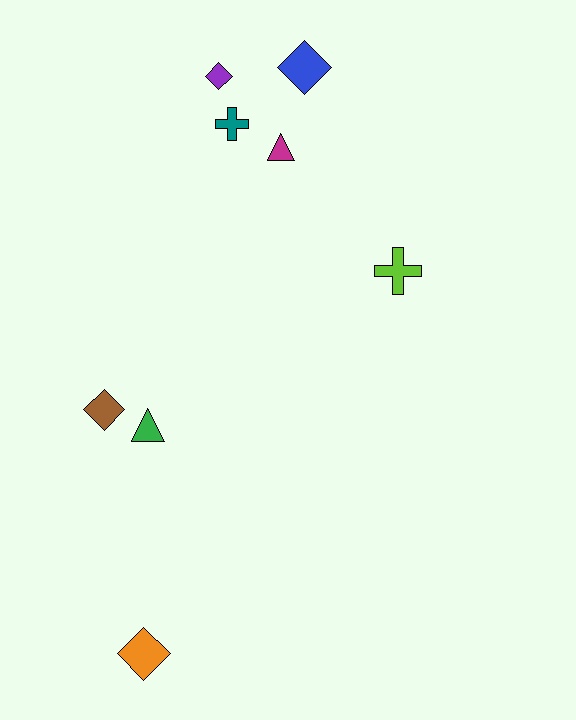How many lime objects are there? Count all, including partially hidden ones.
There is 1 lime object.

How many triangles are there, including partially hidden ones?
There are 2 triangles.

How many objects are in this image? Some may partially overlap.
There are 8 objects.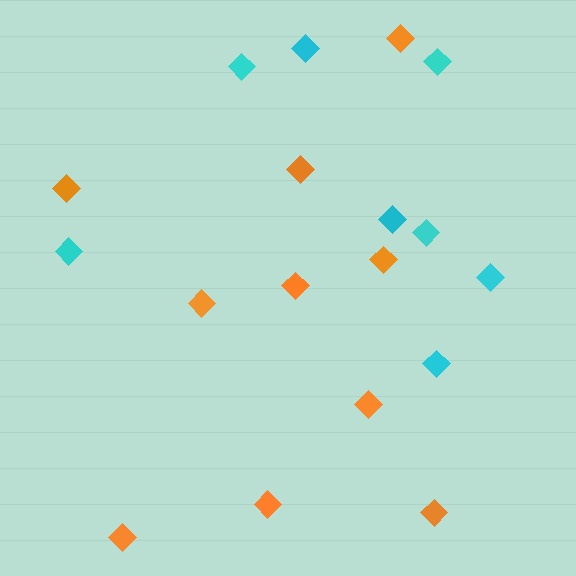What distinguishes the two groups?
There are 2 groups: one group of cyan diamonds (8) and one group of orange diamonds (10).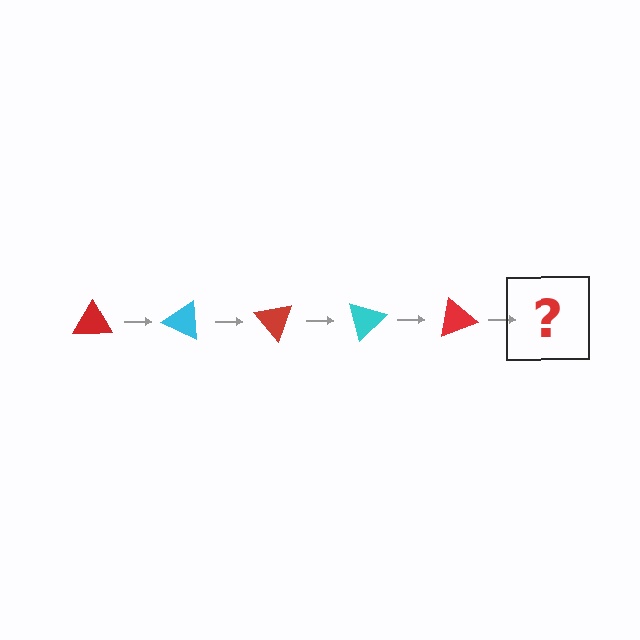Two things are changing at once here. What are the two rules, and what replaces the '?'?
The two rules are that it rotates 25 degrees each step and the color cycles through red and cyan. The '?' should be a cyan triangle, rotated 125 degrees from the start.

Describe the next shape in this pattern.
It should be a cyan triangle, rotated 125 degrees from the start.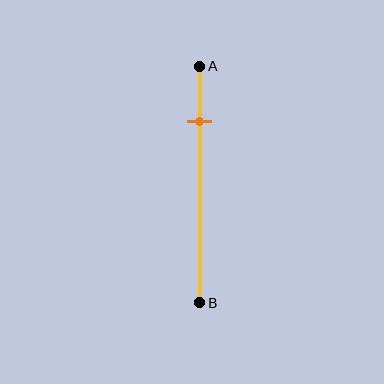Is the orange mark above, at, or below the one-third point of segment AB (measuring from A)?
The orange mark is above the one-third point of segment AB.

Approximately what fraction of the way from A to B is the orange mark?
The orange mark is approximately 25% of the way from A to B.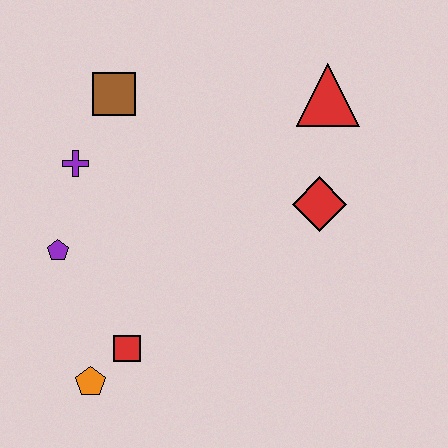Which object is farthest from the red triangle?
The orange pentagon is farthest from the red triangle.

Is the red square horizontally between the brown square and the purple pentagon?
No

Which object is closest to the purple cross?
The brown square is closest to the purple cross.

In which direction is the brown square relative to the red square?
The brown square is above the red square.